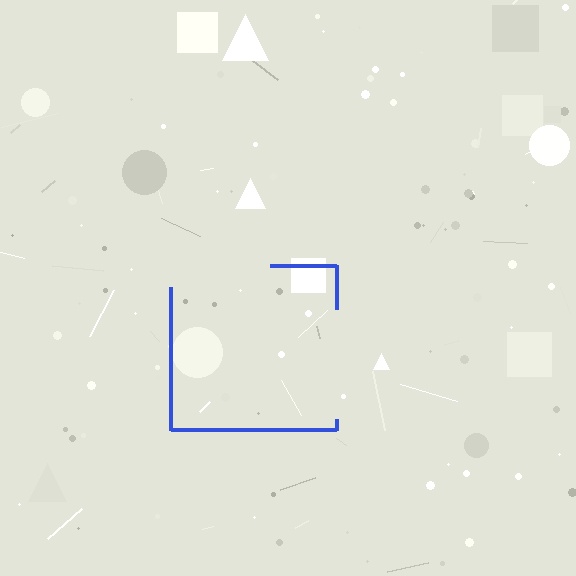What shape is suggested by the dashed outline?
The dashed outline suggests a square.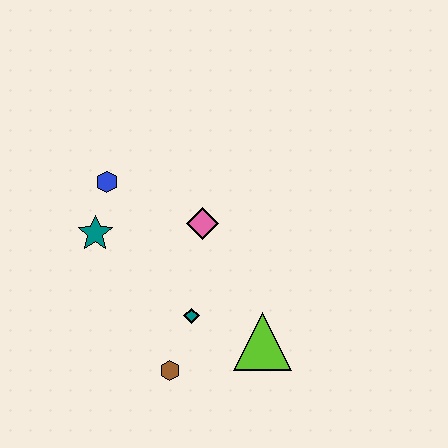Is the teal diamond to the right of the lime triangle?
No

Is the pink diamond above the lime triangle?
Yes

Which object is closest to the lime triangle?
The teal diamond is closest to the lime triangle.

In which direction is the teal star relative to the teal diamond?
The teal star is to the left of the teal diamond.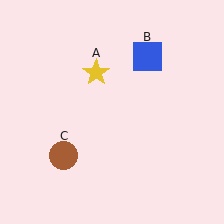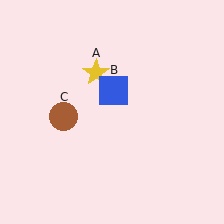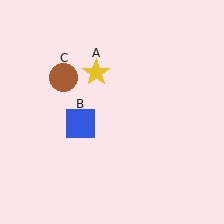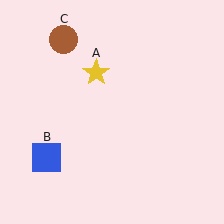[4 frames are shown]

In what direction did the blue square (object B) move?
The blue square (object B) moved down and to the left.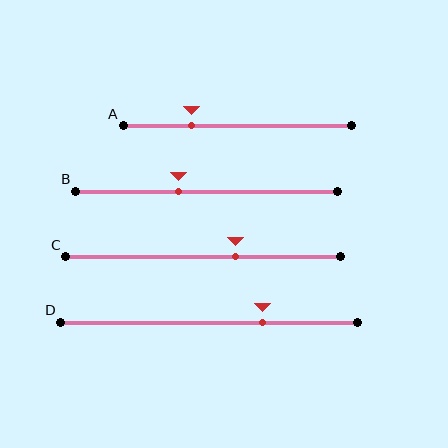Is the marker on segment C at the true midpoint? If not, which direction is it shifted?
No, the marker on segment C is shifted to the right by about 12% of the segment length.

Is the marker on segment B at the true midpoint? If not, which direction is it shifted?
No, the marker on segment B is shifted to the left by about 11% of the segment length.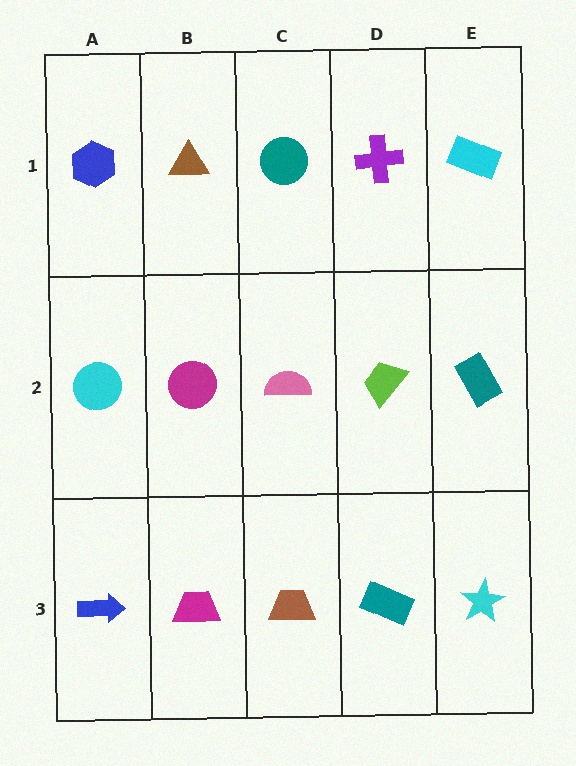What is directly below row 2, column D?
A teal rectangle.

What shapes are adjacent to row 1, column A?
A cyan circle (row 2, column A), a brown triangle (row 1, column B).